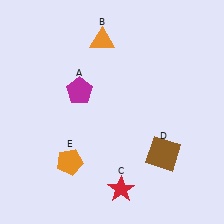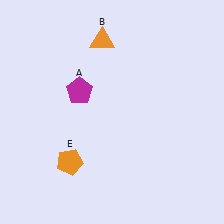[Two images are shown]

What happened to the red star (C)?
The red star (C) was removed in Image 2. It was in the bottom-right area of Image 1.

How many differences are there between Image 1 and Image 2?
There are 2 differences between the two images.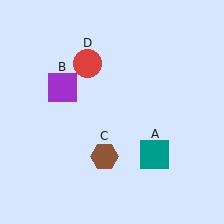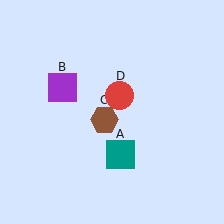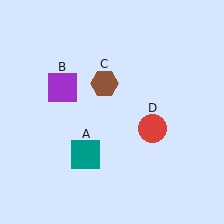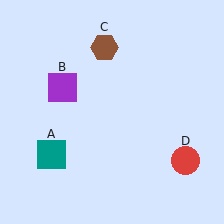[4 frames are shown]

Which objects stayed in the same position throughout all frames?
Purple square (object B) remained stationary.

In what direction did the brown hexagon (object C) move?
The brown hexagon (object C) moved up.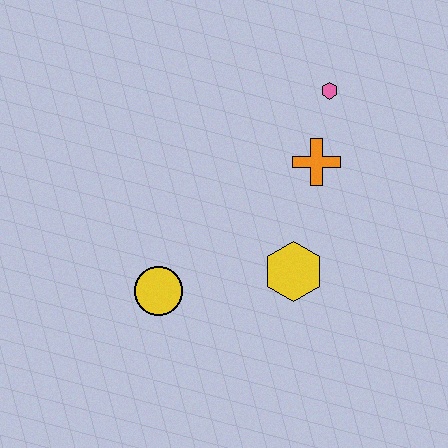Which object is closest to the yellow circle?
The yellow hexagon is closest to the yellow circle.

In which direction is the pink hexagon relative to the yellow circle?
The pink hexagon is above the yellow circle.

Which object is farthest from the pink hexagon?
The yellow circle is farthest from the pink hexagon.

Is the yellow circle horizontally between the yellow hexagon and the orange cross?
No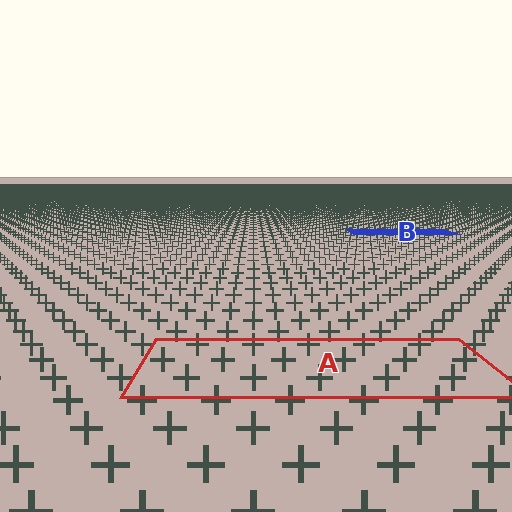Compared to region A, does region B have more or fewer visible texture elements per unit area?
Region B has more texture elements per unit area — they are packed more densely because it is farther away.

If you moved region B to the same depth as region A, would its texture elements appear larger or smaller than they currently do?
They would appear larger. At a closer depth, the same texture elements are projected at a bigger on-screen size.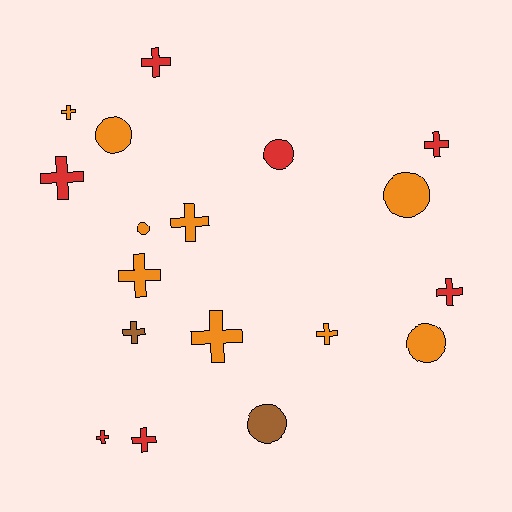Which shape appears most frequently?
Cross, with 12 objects.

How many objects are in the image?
There are 18 objects.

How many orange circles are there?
There are 4 orange circles.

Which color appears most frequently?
Orange, with 9 objects.